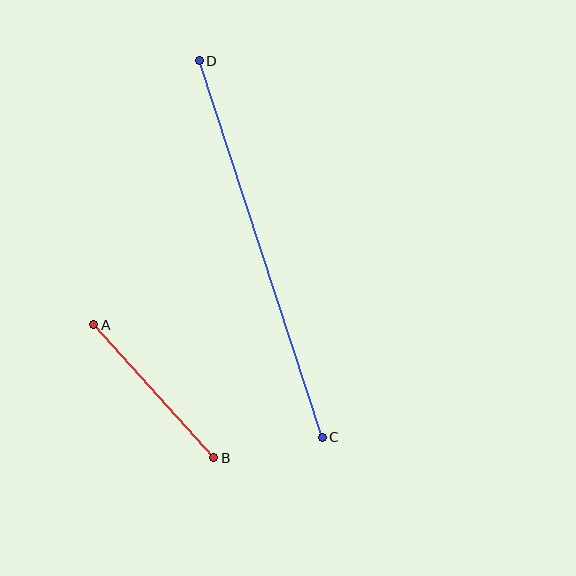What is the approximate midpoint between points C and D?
The midpoint is at approximately (261, 249) pixels.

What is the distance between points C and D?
The distance is approximately 396 pixels.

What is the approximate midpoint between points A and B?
The midpoint is at approximately (154, 391) pixels.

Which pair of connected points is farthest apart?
Points C and D are farthest apart.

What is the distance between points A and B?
The distance is approximately 179 pixels.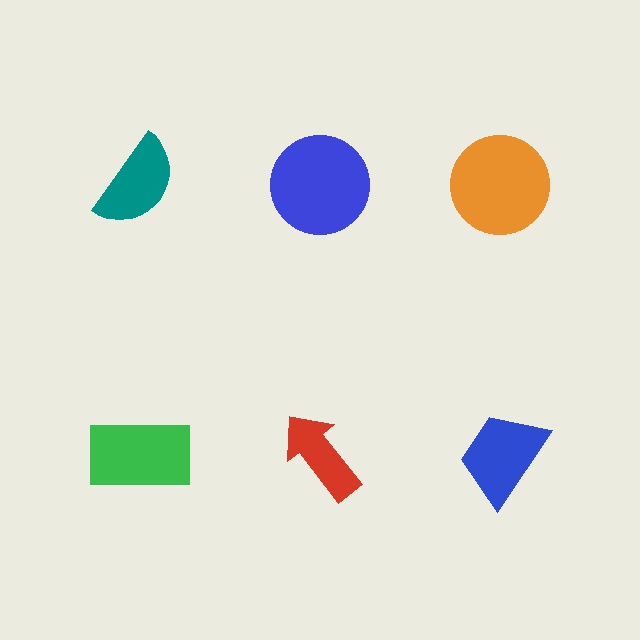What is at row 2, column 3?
A blue trapezoid.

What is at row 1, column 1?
A teal semicircle.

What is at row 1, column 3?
An orange circle.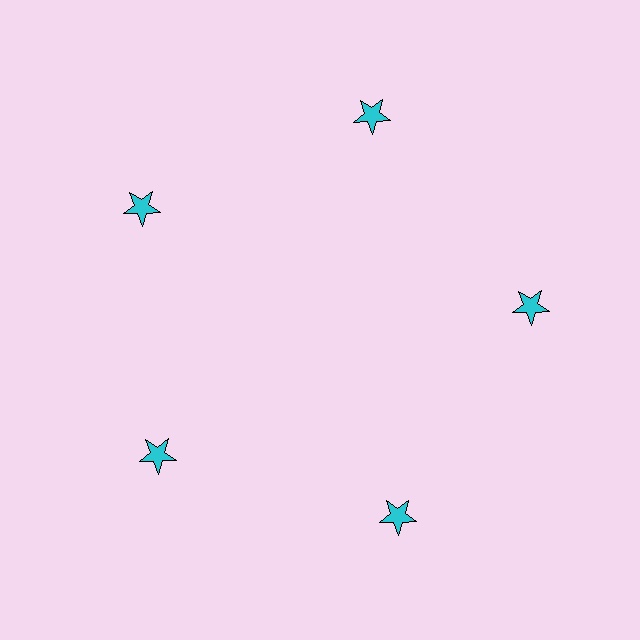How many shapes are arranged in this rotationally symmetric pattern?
There are 5 shapes, arranged in 5 groups of 1.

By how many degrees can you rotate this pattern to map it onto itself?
The pattern maps onto itself every 72 degrees of rotation.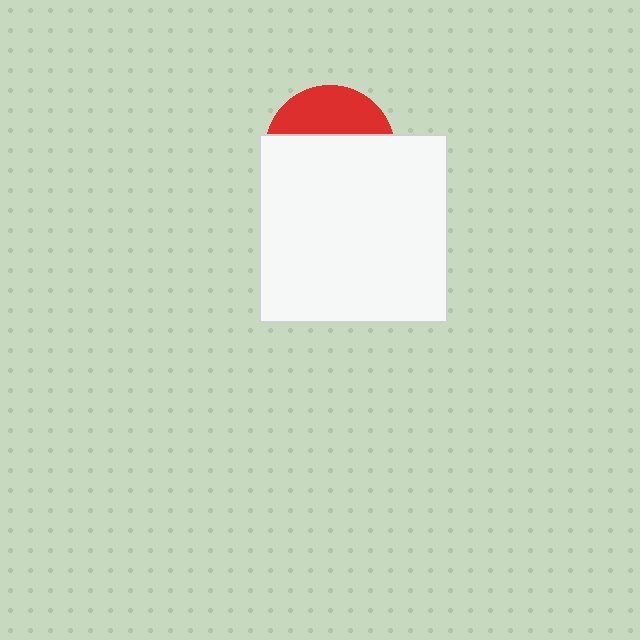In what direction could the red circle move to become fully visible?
The red circle could move up. That would shift it out from behind the white square entirely.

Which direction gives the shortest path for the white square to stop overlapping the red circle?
Moving down gives the shortest separation.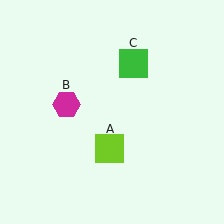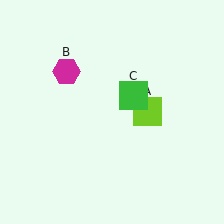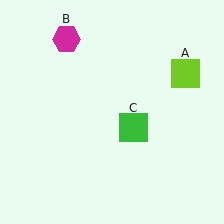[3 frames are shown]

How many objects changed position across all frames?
3 objects changed position: lime square (object A), magenta hexagon (object B), green square (object C).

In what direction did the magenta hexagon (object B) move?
The magenta hexagon (object B) moved up.